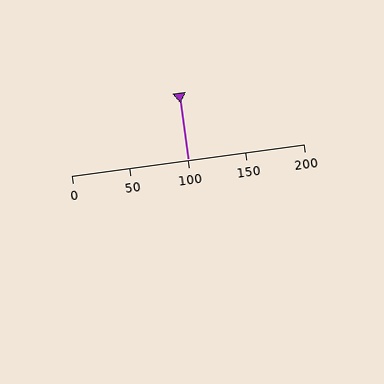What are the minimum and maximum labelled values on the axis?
The axis runs from 0 to 200.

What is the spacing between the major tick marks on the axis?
The major ticks are spaced 50 apart.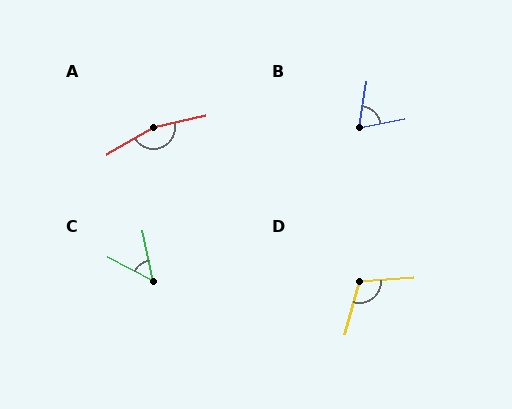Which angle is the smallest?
C, at approximately 51 degrees.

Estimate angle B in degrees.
Approximately 69 degrees.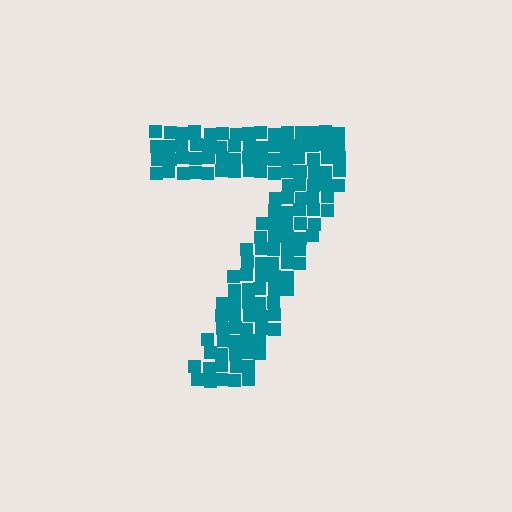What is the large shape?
The large shape is the digit 7.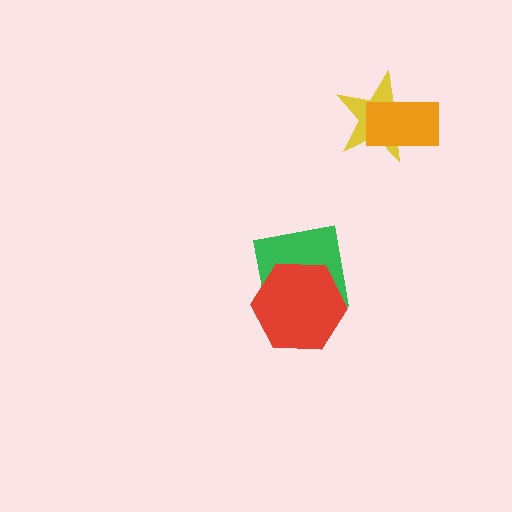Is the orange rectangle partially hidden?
No, no other shape covers it.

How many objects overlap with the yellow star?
1 object overlaps with the yellow star.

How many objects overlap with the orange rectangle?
1 object overlaps with the orange rectangle.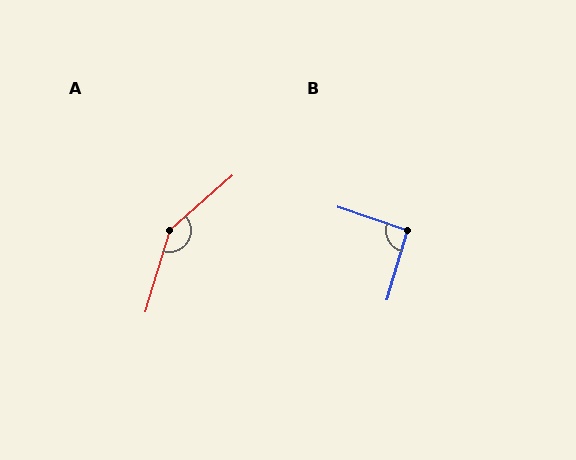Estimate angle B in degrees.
Approximately 92 degrees.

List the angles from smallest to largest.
B (92°), A (148°).